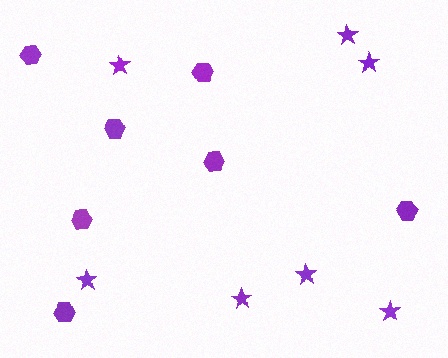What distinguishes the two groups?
There are 2 groups: one group of hexagons (7) and one group of stars (7).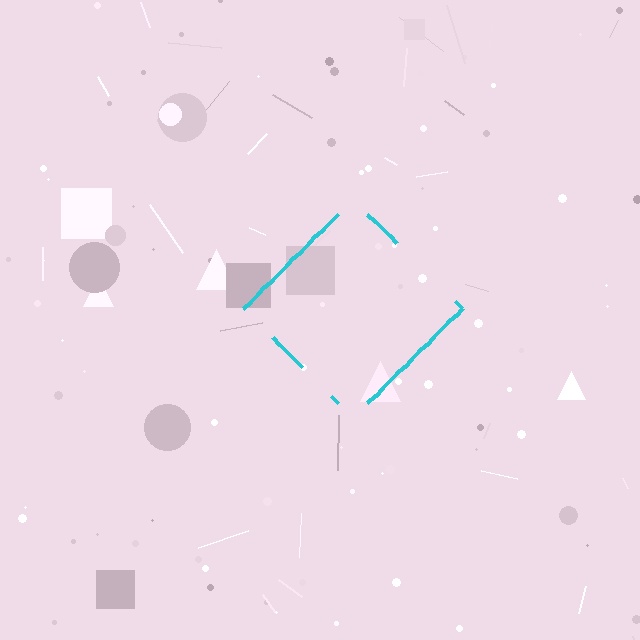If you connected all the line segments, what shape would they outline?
They would outline a diamond.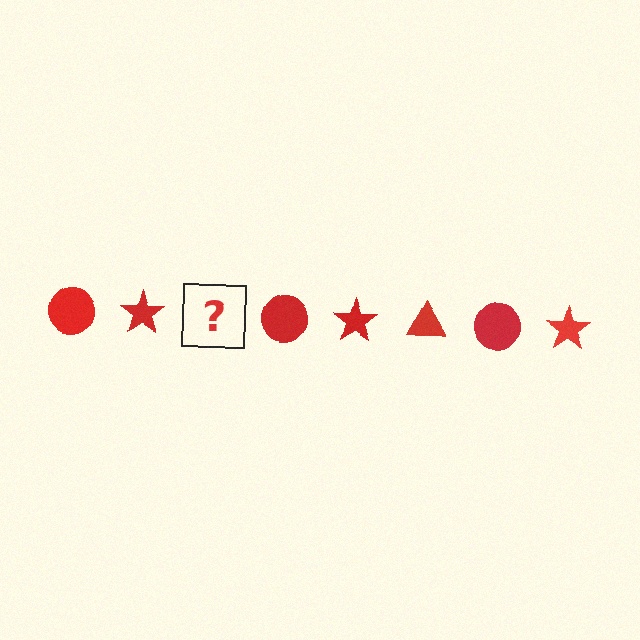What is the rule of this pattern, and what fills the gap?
The rule is that the pattern cycles through circle, star, triangle shapes in red. The gap should be filled with a red triangle.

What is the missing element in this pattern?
The missing element is a red triangle.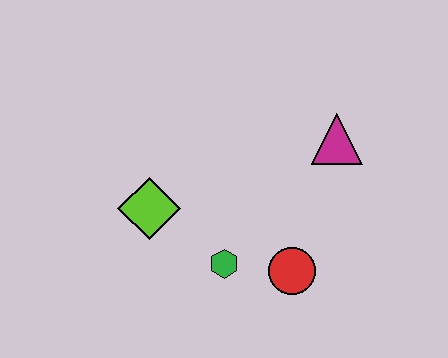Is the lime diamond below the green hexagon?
No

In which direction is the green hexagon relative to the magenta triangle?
The green hexagon is below the magenta triangle.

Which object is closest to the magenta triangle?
The red circle is closest to the magenta triangle.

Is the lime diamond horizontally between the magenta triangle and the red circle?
No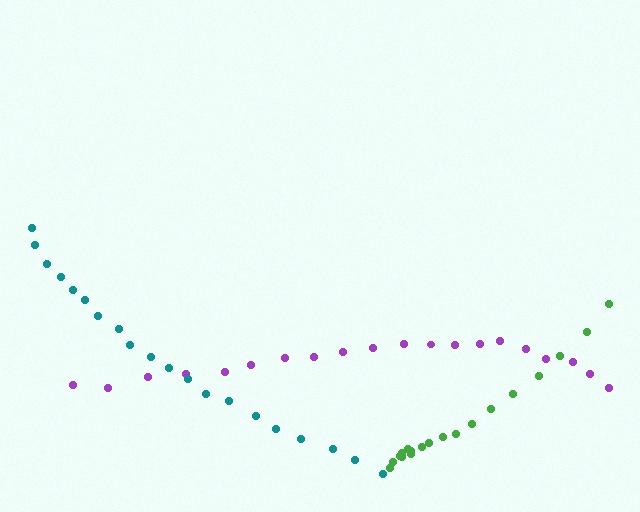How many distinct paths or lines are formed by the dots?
There are 3 distinct paths.